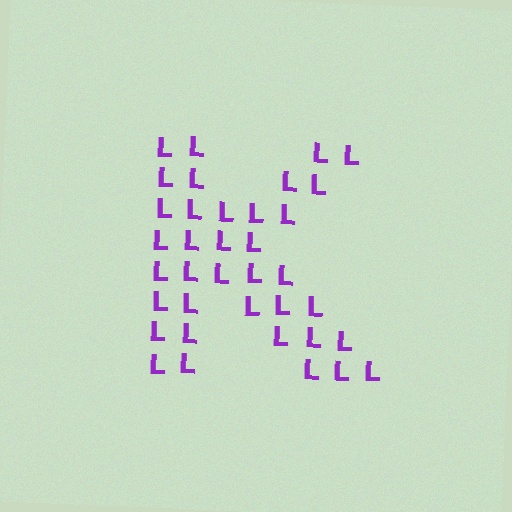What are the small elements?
The small elements are letter L's.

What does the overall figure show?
The overall figure shows the letter K.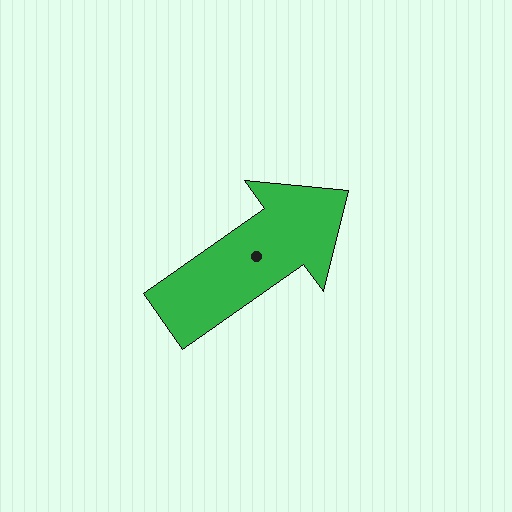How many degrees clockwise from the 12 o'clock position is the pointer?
Approximately 55 degrees.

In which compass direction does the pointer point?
Northeast.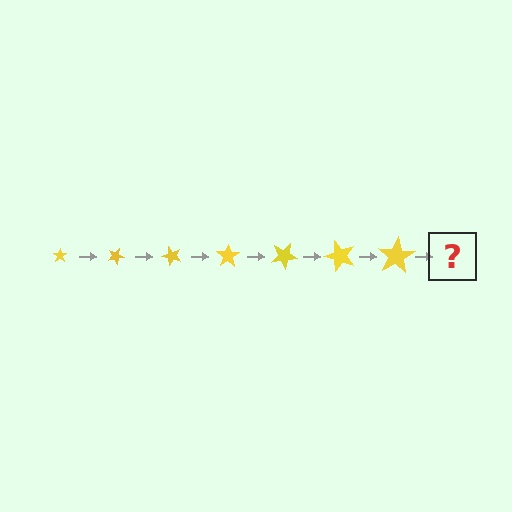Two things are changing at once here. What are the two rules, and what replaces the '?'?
The two rules are that the star grows larger each step and it rotates 25 degrees each step. The '?' should be a star, larger than the previous one and rotated 175 degrees from the start.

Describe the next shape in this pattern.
It should be a star, larger than the previous one and rotated 175 degrees from the start.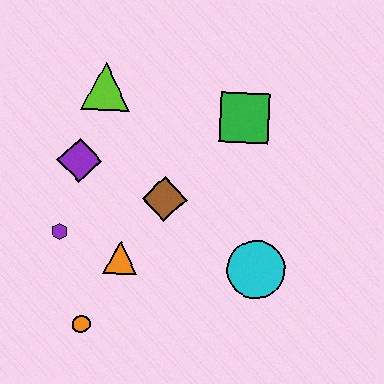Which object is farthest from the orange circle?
The green square is farthest from the orange circle.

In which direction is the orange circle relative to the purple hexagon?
The orange circle is below the purple hexagon.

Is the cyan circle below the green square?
Yes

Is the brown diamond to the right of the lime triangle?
Yes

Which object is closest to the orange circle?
The orange triangle is closest to the orange circle.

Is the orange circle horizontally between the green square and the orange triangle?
No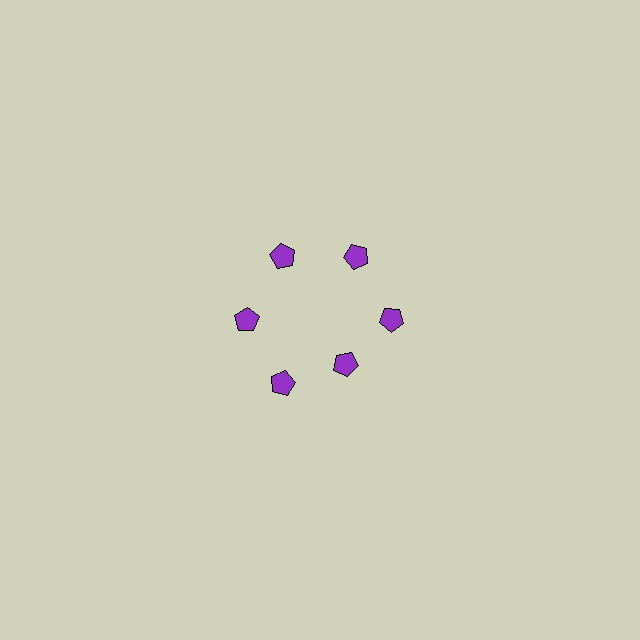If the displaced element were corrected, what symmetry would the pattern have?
It would have 6-fold rotational symmetry — the pattern would map onto itself every 60 degrees.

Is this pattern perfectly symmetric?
No. The 6 purple pentagons are arranged in a ring, but one element near the 5 o'clock position is pulled inward toward the center, breaking the 6-fold rotational symmetry.